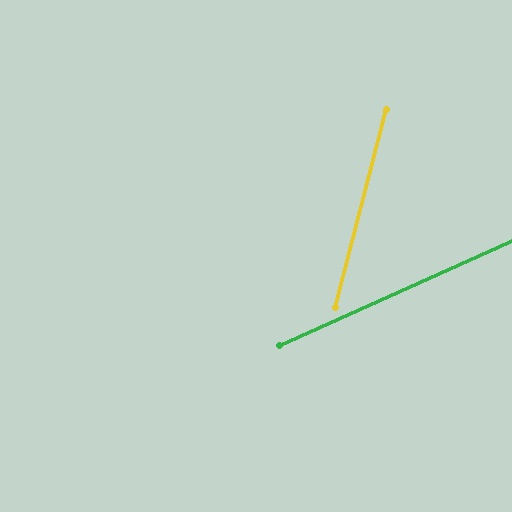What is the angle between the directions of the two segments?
Approximately 51 degrees.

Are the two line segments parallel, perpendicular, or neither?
Neither parallel nor perpendicular — they differ by about 51°.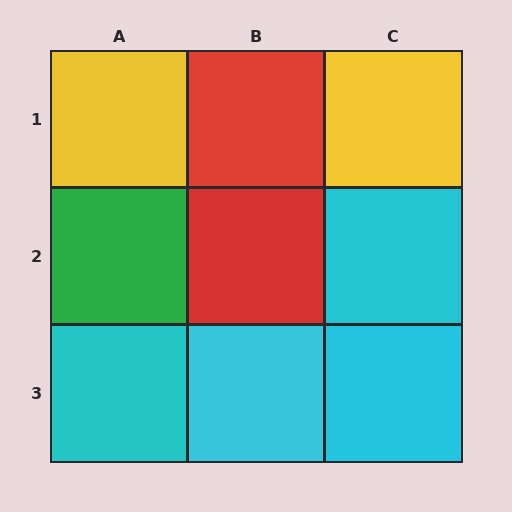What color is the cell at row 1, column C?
Yellow.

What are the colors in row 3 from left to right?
Cyan, cyan, cyan.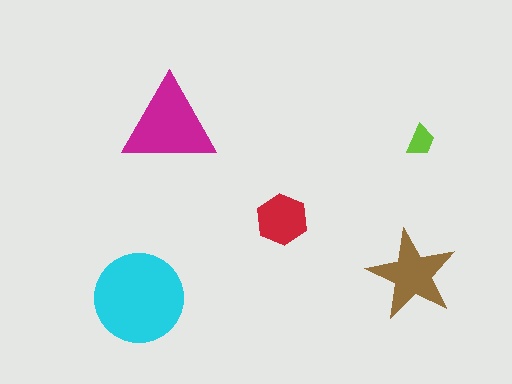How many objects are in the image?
There are 5 objects in the image.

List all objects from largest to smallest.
The cyan circle, the magenta triangle, the brown star, the red hexagon, the lime trapezoid.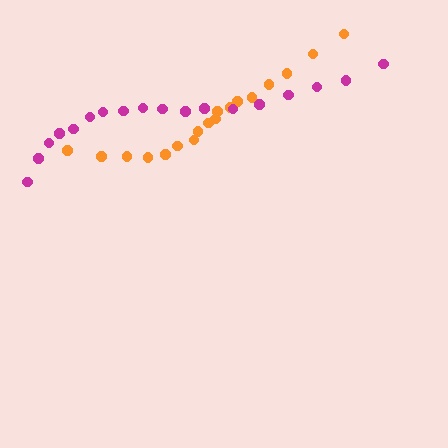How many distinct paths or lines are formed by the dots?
There are 2 distinct paths.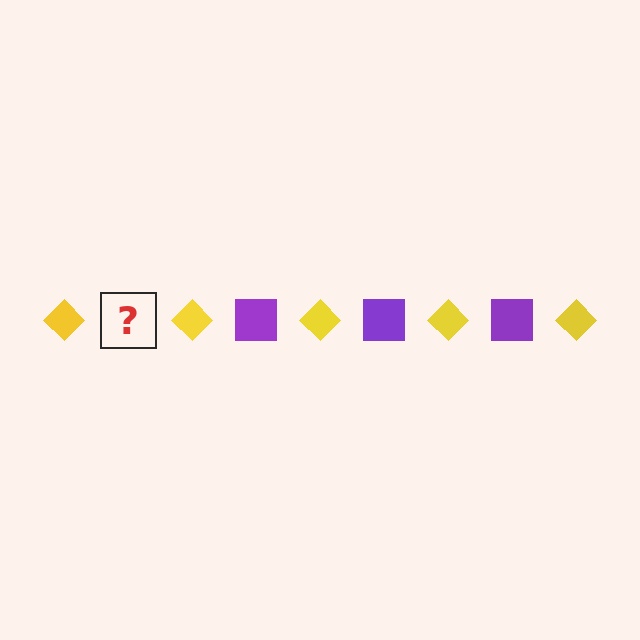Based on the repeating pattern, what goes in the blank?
The blank should be a purple square.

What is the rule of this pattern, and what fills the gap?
The rule is that the pattern alternates between yellow diamond and purple square. The gap should be filled with a purple square.